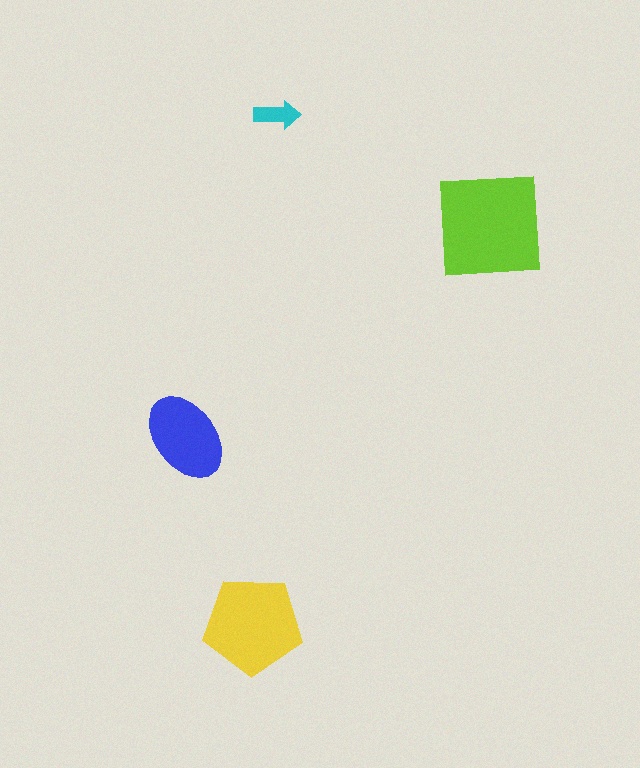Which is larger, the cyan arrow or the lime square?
The lime square.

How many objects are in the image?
There are 4 objects in the image.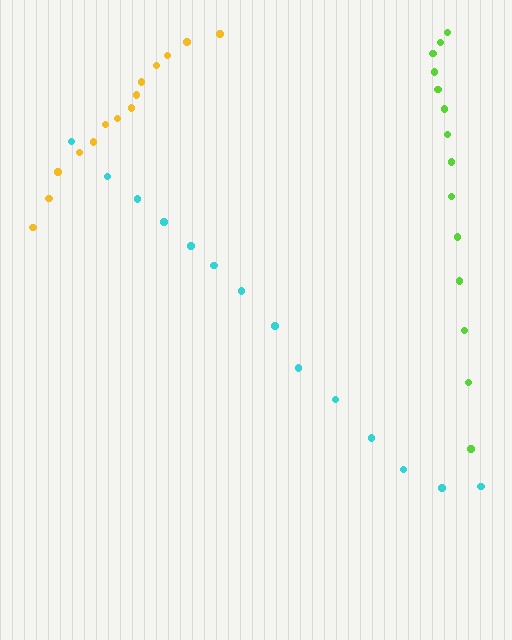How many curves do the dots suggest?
There are 3 distinct paths.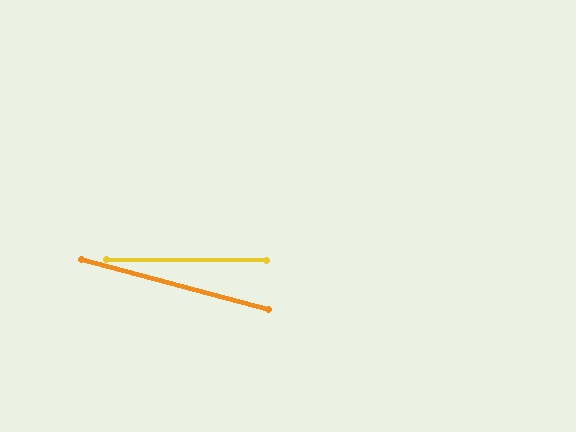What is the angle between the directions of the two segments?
Approximately 15 degrees.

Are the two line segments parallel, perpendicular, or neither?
Neither parallel nor perpendicular — they differ by about 15°.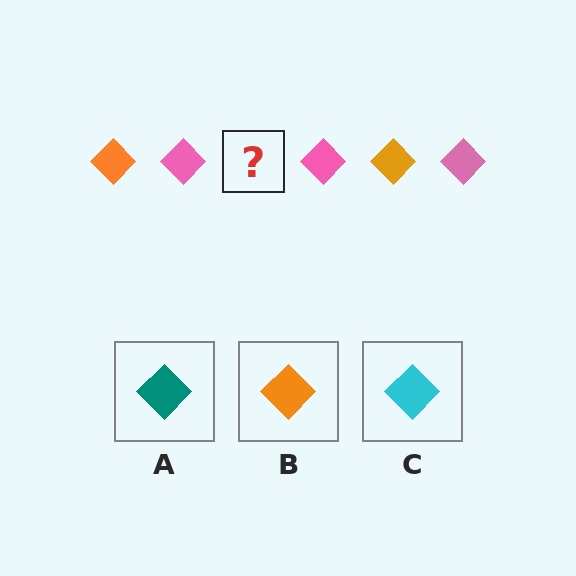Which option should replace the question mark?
Option B.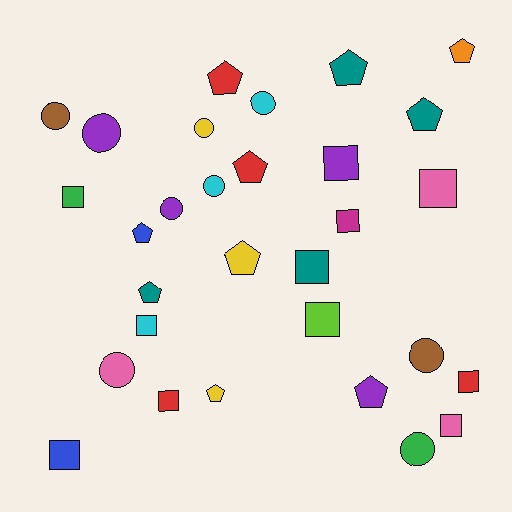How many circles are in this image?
There are 9 circles.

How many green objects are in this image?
There are 2 green objects.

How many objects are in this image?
There are 30 objects.